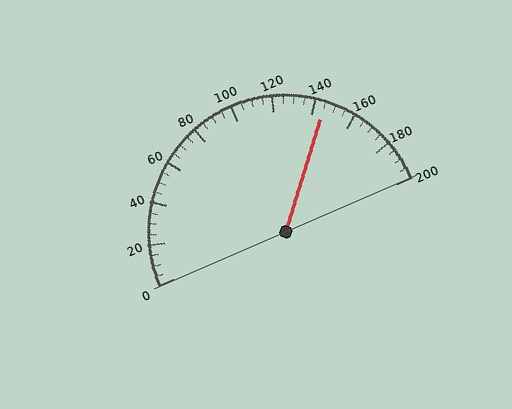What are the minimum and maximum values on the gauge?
The gauge ranges from 0 to 200.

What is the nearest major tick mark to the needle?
The nearest major tick mark is 140.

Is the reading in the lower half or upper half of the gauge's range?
The reading is in the upper half of the range (0 to 200).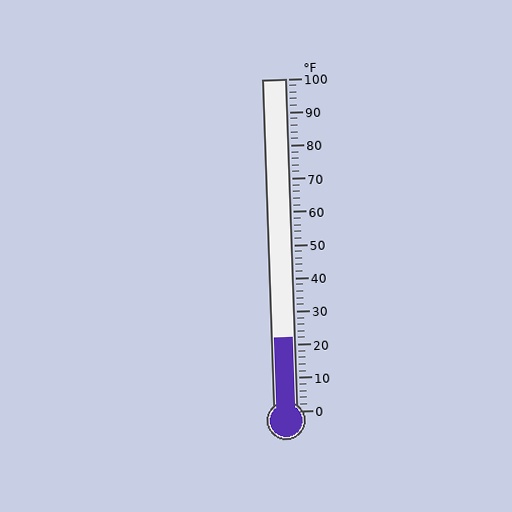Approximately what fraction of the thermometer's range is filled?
The thermometer is filled to approximately 20% of its range.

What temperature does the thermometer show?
The thermometer shows approximately 22°F.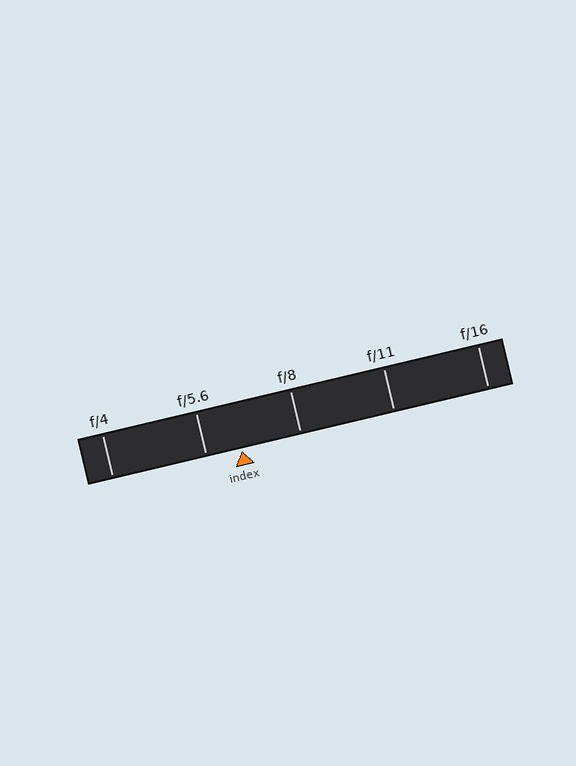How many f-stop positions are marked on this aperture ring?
There are 5 f-stop positions marked.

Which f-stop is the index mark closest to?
The index mark is closest to f/5.6.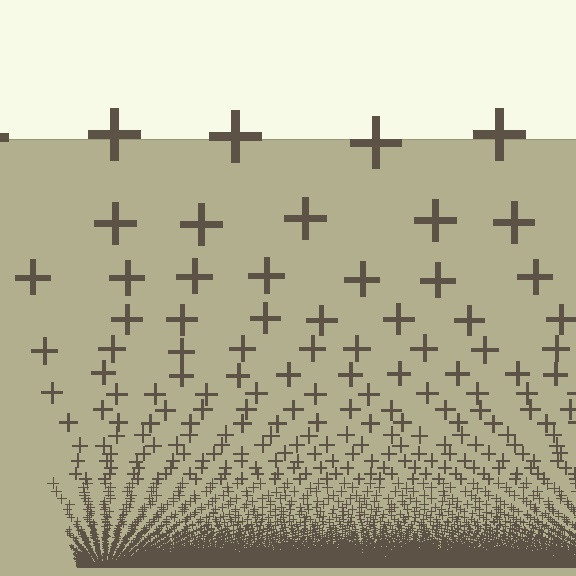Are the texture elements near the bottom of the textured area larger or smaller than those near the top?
Smaller. The gradient is inverted — elements near the bottom are smaller and denser.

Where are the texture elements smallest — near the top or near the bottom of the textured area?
Near the bottom.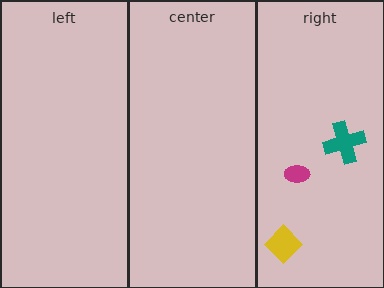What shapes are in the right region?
The teal cross, the yellow diamond, the magenta ellipse.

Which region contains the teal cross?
The right region.